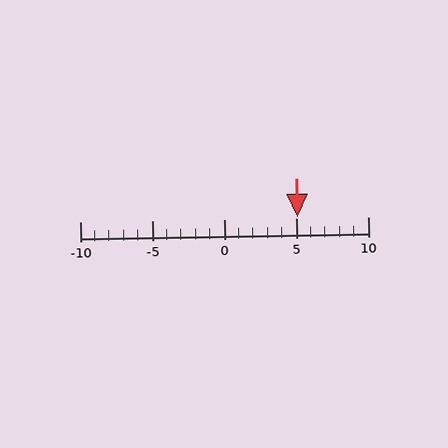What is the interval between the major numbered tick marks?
The major tick marks are spaced 5 units apart.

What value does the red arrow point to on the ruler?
The red arrow points to approximately 5.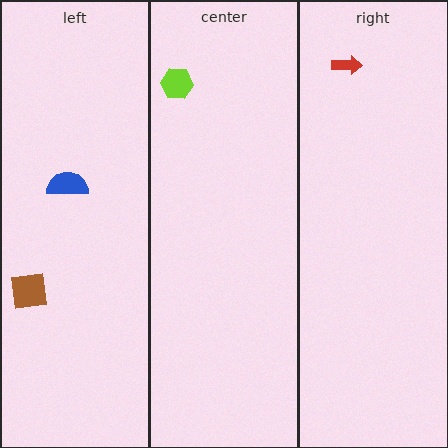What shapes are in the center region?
The lime hexagon.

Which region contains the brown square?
The left region.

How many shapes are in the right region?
1.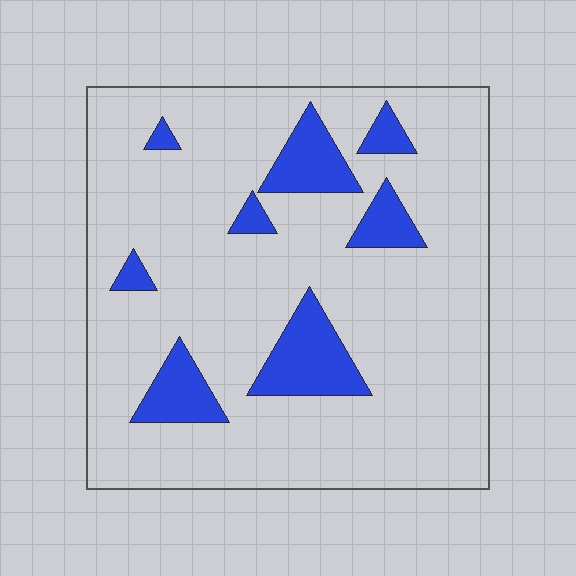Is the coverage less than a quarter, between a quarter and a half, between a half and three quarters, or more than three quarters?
Less than a quarter.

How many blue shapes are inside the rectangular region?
8.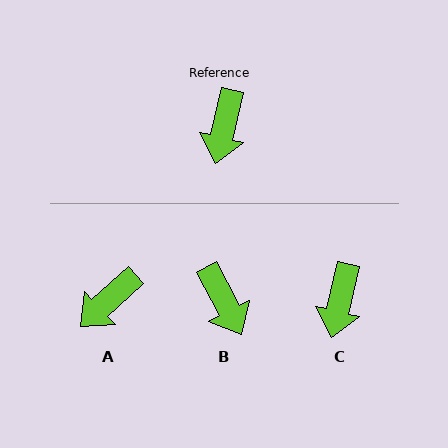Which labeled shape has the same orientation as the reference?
C.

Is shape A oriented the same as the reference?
No, it is off by about 34 degrees.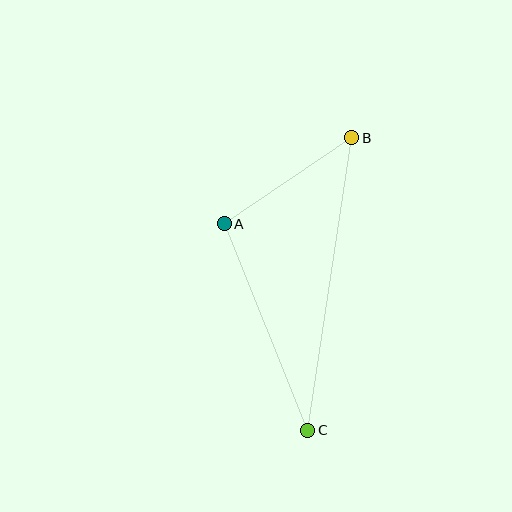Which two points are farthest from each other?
Points B and C are farthest from each other.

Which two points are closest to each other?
Points A and B are closest to each other.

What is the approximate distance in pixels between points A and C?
The distance between A and C is approximately 223 pixels.